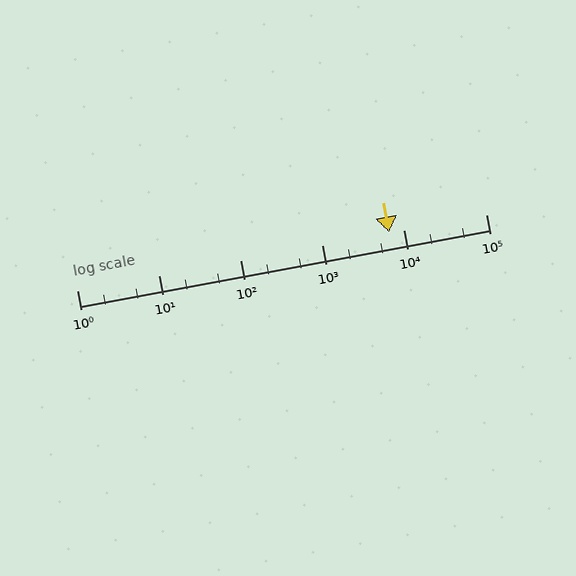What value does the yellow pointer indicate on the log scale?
The pointer indicates approximately 6600.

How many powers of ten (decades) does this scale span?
The scale spans 5 decades, from 1 to 100000.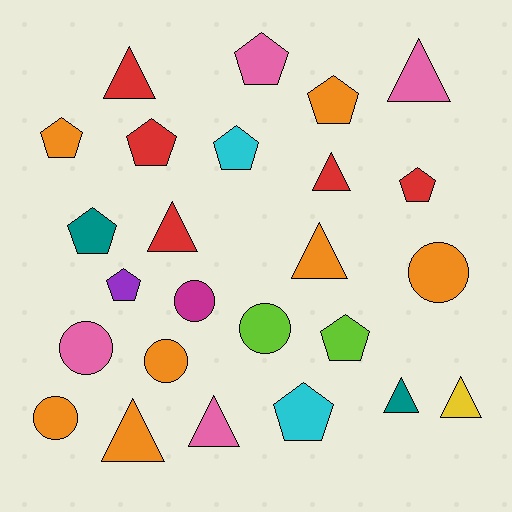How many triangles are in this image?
There are 9 triangles.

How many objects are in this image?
There are 25 objects.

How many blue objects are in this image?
There are no blue objects.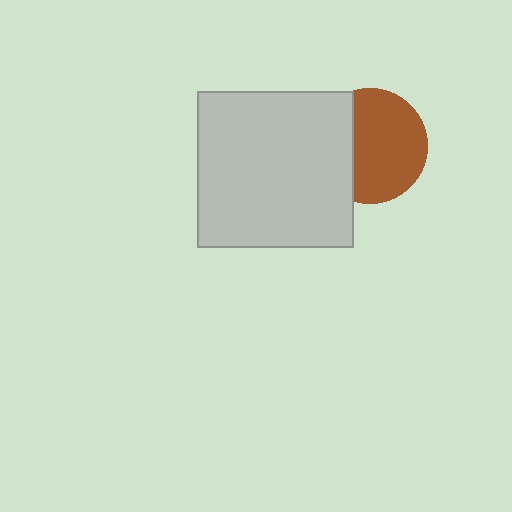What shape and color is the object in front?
The object in front is a light gray square.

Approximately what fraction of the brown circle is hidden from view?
Roughly 32% of the brown circle is hidden behind the light gray square.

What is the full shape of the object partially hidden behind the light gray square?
The partially hidden object is a brown circle.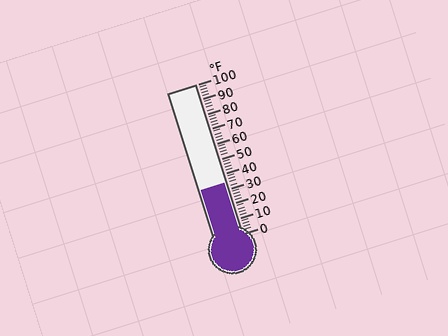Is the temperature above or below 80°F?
The temperature is below 80°F.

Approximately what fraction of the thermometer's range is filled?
The thermometer is filled to approximately 35% of its range.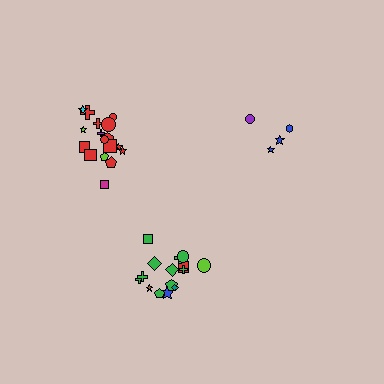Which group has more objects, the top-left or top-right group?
The top-left group.